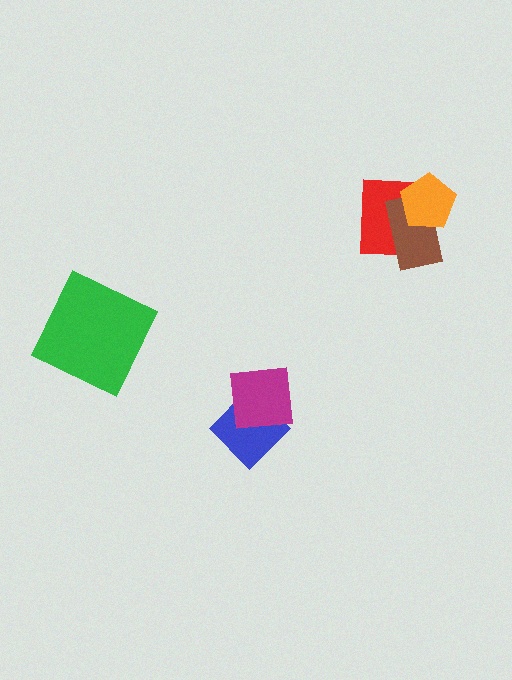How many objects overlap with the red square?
2 objects overlap with the red square.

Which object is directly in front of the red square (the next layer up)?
The brown rectangle is directly in front of the red square.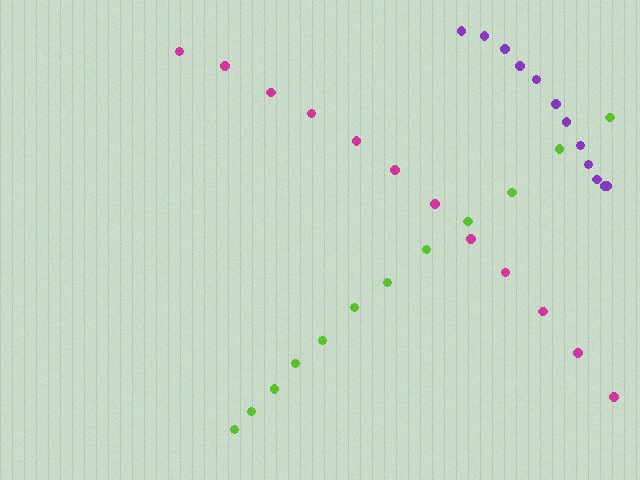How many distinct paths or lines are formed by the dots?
There are 3 distinct paths.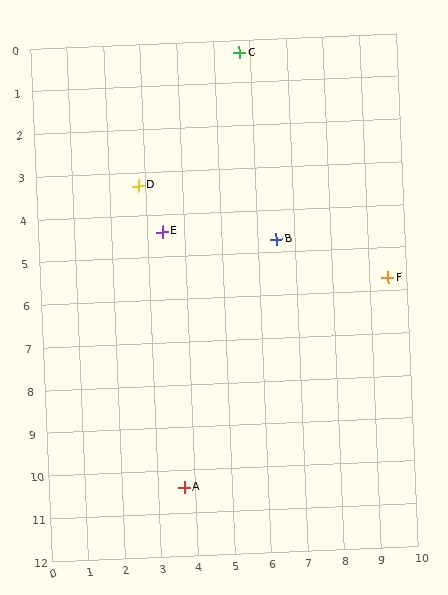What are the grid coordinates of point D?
Point D is at approximately (2.8, 3.3).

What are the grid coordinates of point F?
Point F is at approximately (9.5, 5.7).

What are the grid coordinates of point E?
Point E is at approximately (3.4, 4.4).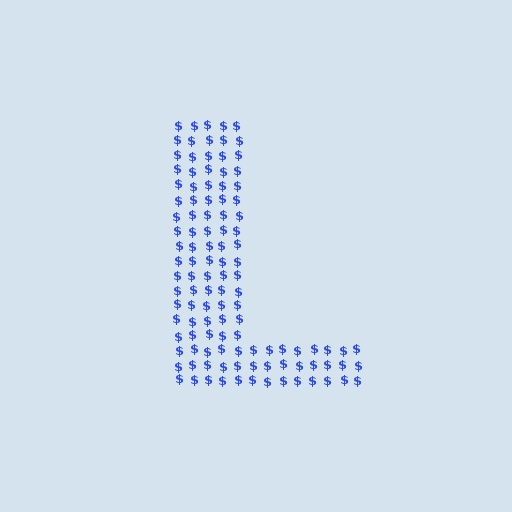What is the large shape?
The large shape is the letter L.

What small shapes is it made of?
It is made of small dollar signs.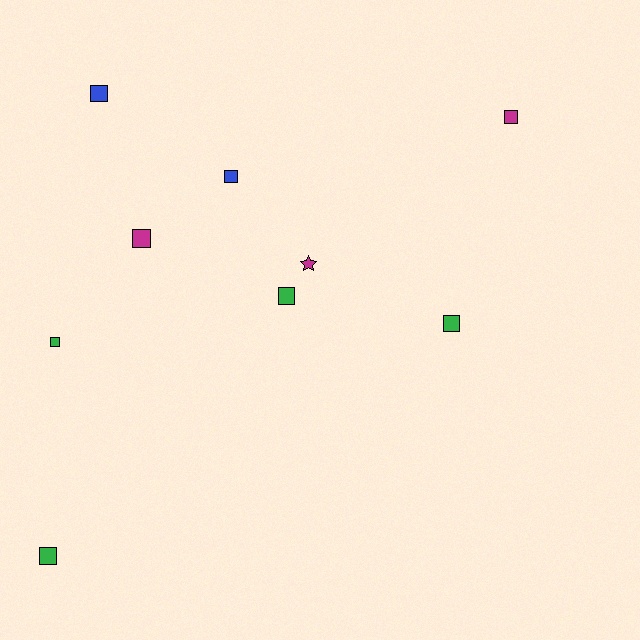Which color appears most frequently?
Green, with 4 objects.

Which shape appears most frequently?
Square, with 8 objects.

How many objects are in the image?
There are 9 objects.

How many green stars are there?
There are no green stars.